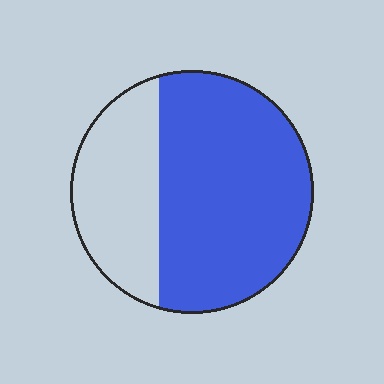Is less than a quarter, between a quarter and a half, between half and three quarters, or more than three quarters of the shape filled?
Between half and three quarters.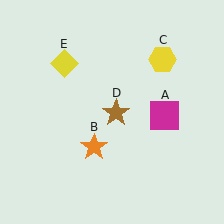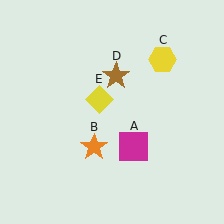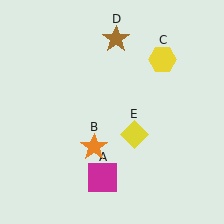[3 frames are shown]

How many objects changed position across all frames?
3 objects changed position: magenta square (object A), brown star (object D), yellow diamond (object E).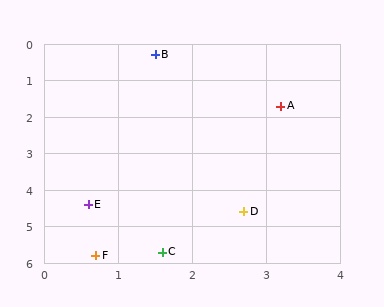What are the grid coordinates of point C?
Point C is at approximately (1.6, 5.7).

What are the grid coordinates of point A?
Point A is at approximately (3.2, 1.7).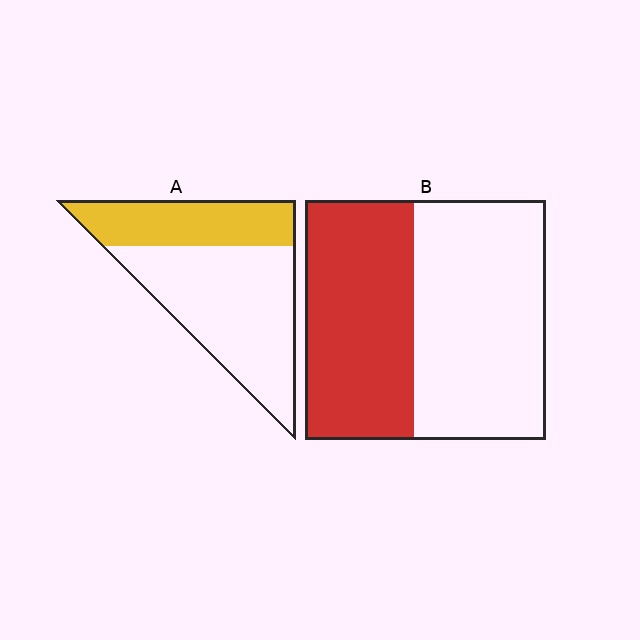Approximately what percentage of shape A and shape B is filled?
A is approximately 35% and B is approximately 45%.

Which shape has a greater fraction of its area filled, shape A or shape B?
Shape B.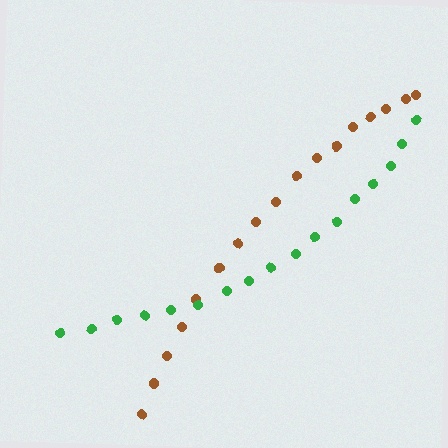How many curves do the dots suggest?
There are 2 distinct paths.